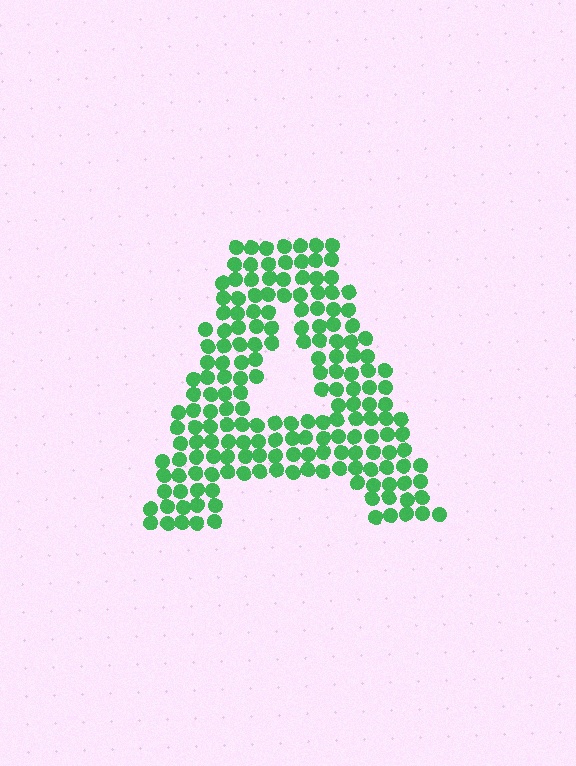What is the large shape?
The large shape is the letter A.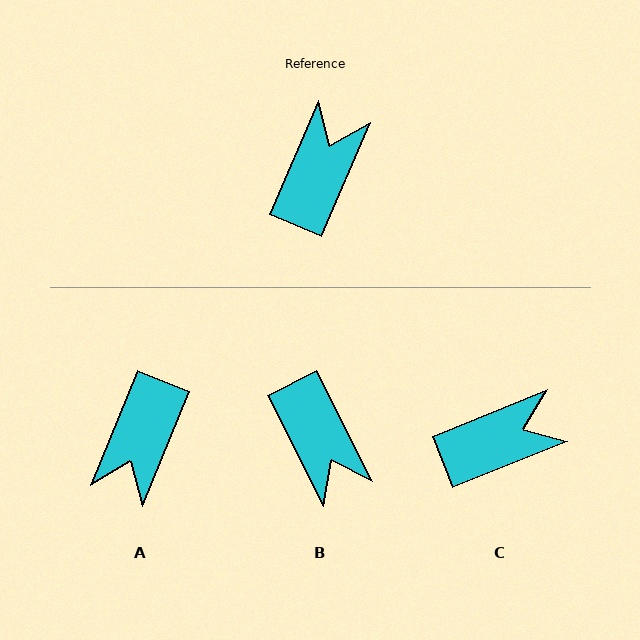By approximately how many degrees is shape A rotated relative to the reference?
Approximately 179 degrees clockwise.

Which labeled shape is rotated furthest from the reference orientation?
A, about 179 degrees away.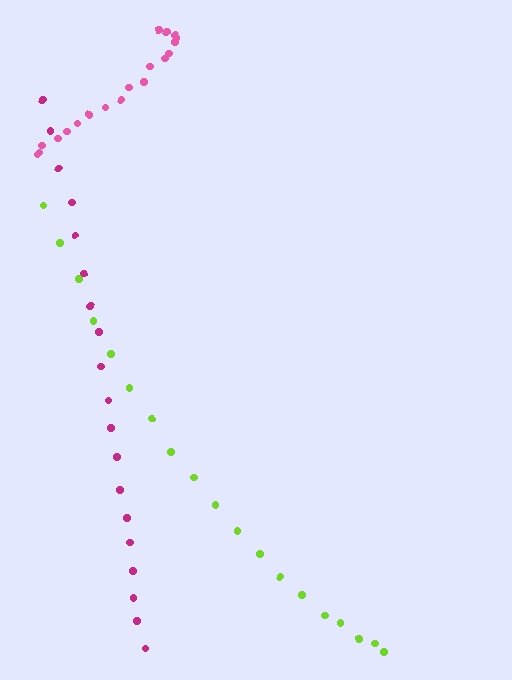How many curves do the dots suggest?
There are 3 distinct paths.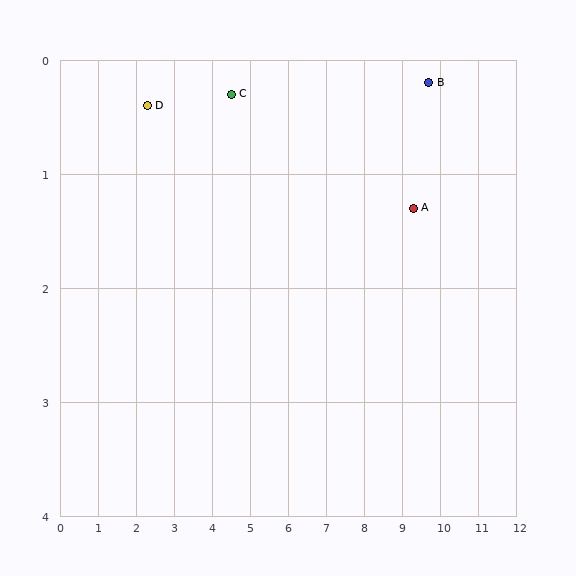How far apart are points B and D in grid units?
Points B and D are about 7.4 grid units apart.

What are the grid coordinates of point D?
Point D is at approximately (2.3, 0.4).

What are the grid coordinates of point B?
Point B is at approximately (9.7, 0.2).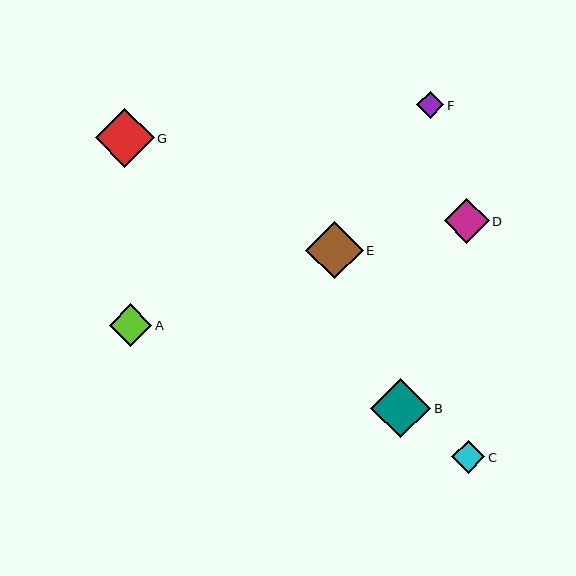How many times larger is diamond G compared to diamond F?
Diamond G is approximately 2.2 times the size of diamond F.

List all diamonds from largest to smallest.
From largest to smallest: B, G, E, D, A, C, F.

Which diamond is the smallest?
Diamond F is the smallest with a size of approximately 27 pixels.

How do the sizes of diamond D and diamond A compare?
Diamond D and diamond A are approximately the same size.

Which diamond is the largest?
Diamond B is the largest with a size of approximately 60 pixels.